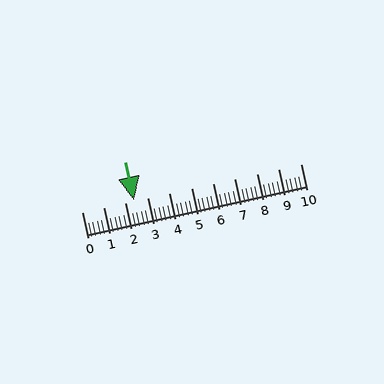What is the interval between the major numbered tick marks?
The major tick marks are spaced 1 units apart.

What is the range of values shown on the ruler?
The ruler shows values from 0 to 10.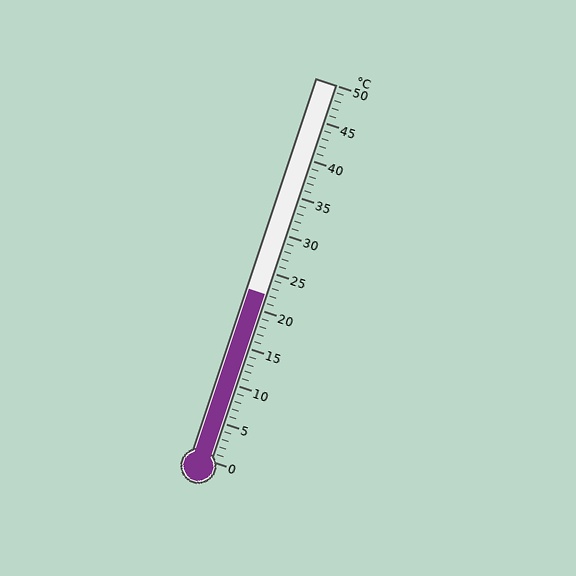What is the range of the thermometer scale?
The thermometer scale ranges from 0°C to 50°C.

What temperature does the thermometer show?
The thermometer shows approximately 22°C.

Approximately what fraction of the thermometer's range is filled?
The thermometer is filled to approximately 45% of its range.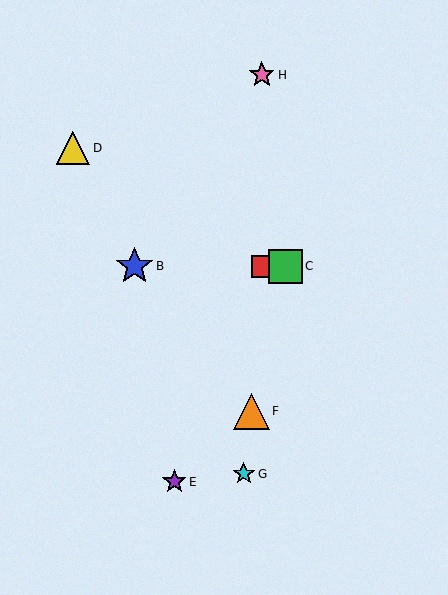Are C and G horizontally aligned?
No, C is at y≈266 and G is at y≈474.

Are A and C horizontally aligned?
Yes, both are at y≈266.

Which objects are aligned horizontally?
Objects A, B, C are aligned horizontally.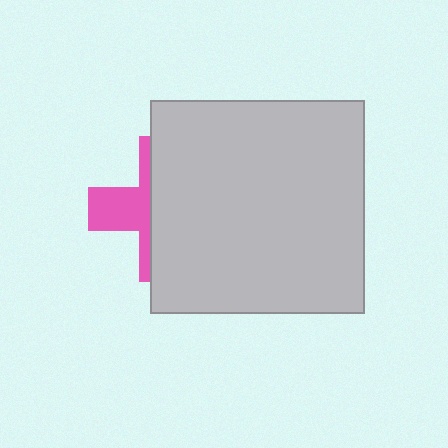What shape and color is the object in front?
The object in front is a light gray square.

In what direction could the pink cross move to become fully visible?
The pink cross could move left. That would shift it out from behind the light gray square entirely.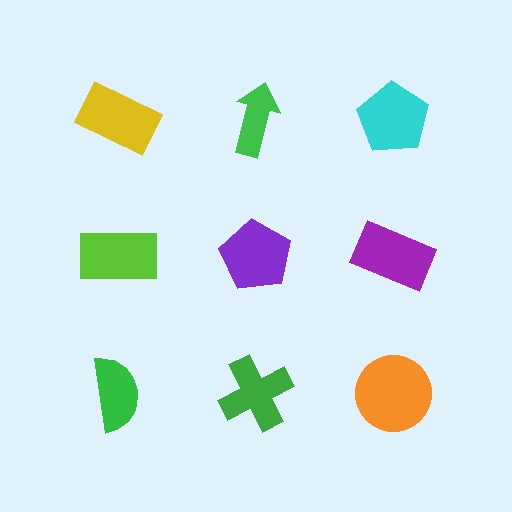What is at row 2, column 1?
A lime rectangle.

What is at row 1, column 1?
A yellow rectangle.